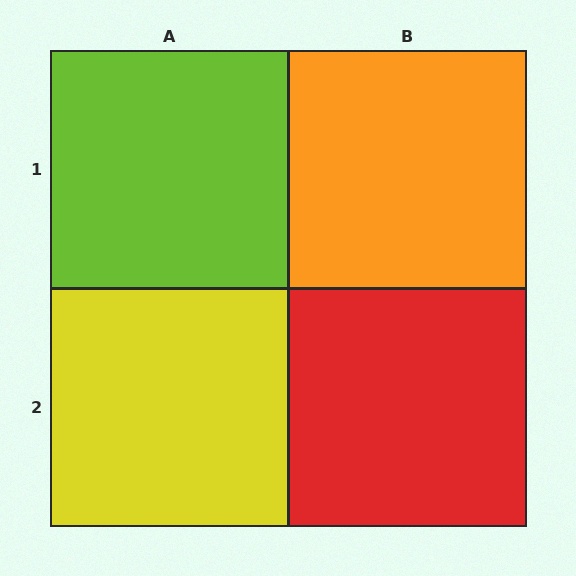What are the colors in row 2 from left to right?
Yellow, red.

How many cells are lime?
1 cell is lime.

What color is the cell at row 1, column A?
Lime.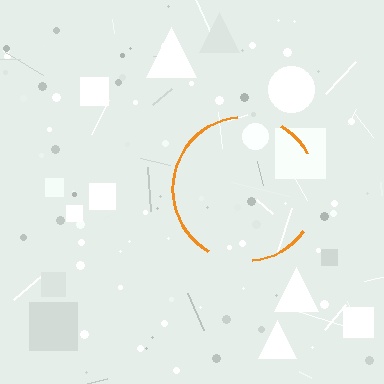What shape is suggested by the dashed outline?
The dashed outline suggests a circle.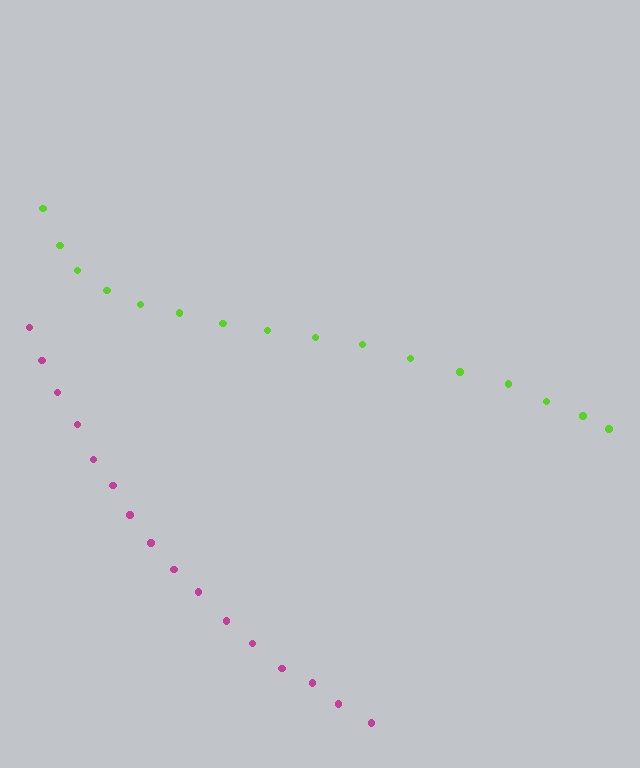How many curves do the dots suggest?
There are 2 distinct paths.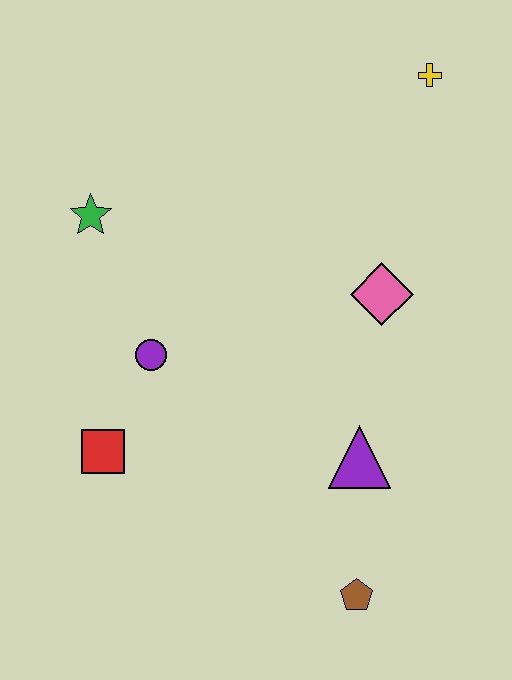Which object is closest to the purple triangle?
The brown pentagon is closest to the purple triangle.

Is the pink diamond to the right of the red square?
Yes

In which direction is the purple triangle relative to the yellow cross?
The purple triangle is below the yellow cross.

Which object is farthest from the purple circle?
The yellow cross is farthest from the purple circle.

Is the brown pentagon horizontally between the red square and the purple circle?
No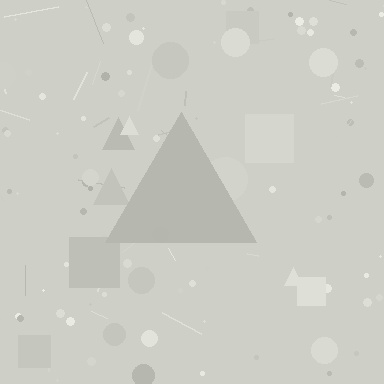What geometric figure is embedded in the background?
A triangle is embedded in the background.